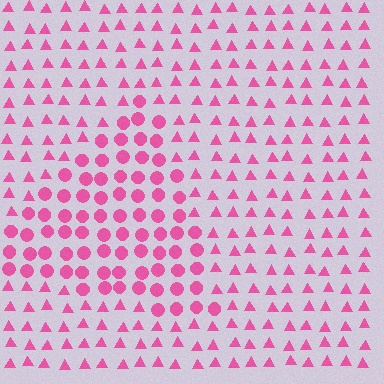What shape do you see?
I see a triangle.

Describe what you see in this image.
The image is filled with small pink elements arranged in a uniform grid. A triangle-shaped region contains circles, while the surrounding area contains triangles. The boundary is defined purely by the change in element shape.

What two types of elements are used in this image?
The image uses circles inside the triangle region and triangles outside it.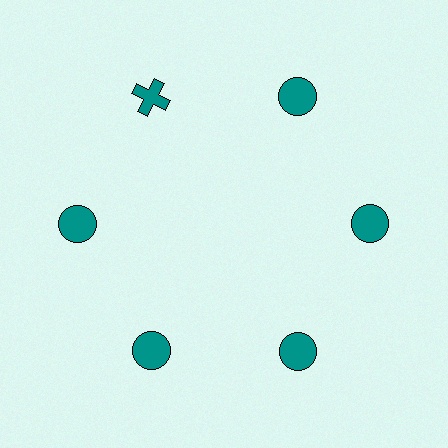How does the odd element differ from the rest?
It has a different shape: cross instead of circle.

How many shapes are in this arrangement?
There are 6 shapes arranged in a ring pattern.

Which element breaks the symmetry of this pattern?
The teal cross at roughly the 11 o'clock position breaks the symmetry. All other shapes are teal circles.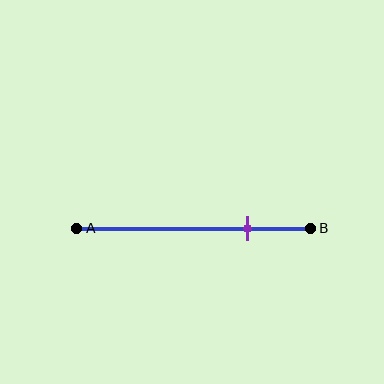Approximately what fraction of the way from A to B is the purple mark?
The purple mark is approximately 75% of the way from A to B.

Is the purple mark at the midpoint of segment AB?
No, the mark is at about 75% from A, not at the 50% midpoint.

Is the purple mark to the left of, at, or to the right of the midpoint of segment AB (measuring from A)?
The purple mark is to the right of the midpoint of segment AB.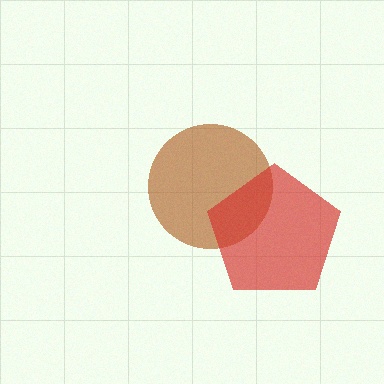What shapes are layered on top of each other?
The layered shapes are: a brown circle, a red pentagon.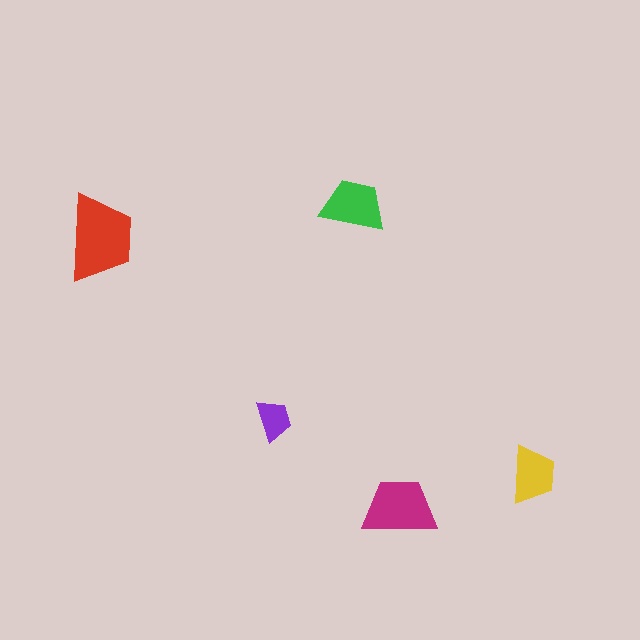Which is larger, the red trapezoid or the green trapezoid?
The red one.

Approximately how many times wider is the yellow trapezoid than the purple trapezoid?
About 1.5 times wider.